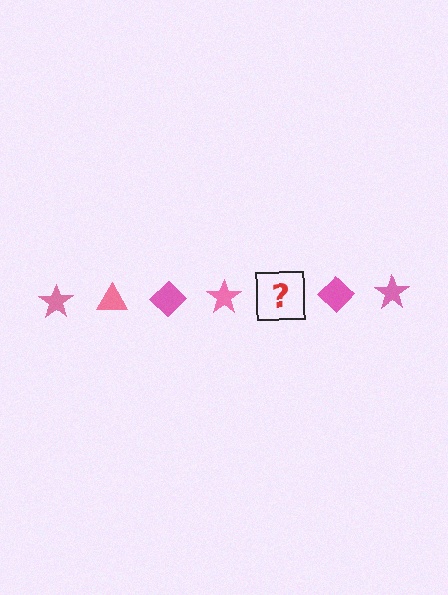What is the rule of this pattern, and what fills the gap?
The rule is that the pattern cycles through star, triangle, diamond shapes in pink. The gap should be filled with a pink triangle.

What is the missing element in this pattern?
The missing element is a pink triangle.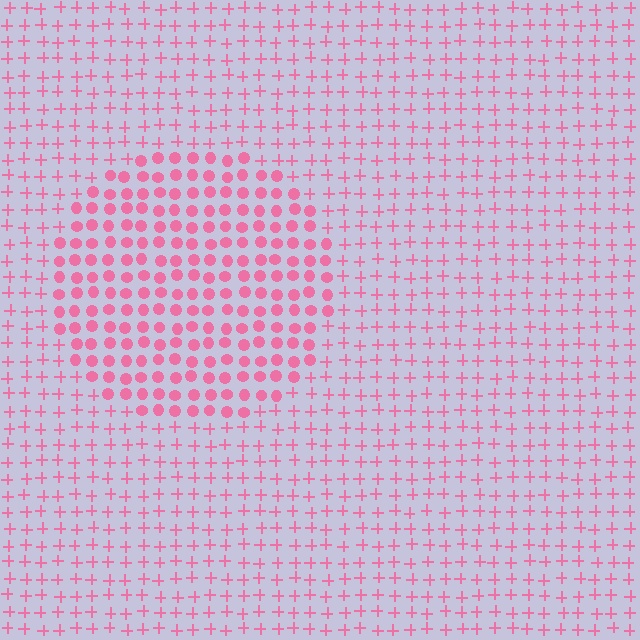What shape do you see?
I see a circle.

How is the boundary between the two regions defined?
The boundary is defined by a change in element shape: circles inside vs. plus signs outside. All elements share the same color and spacing.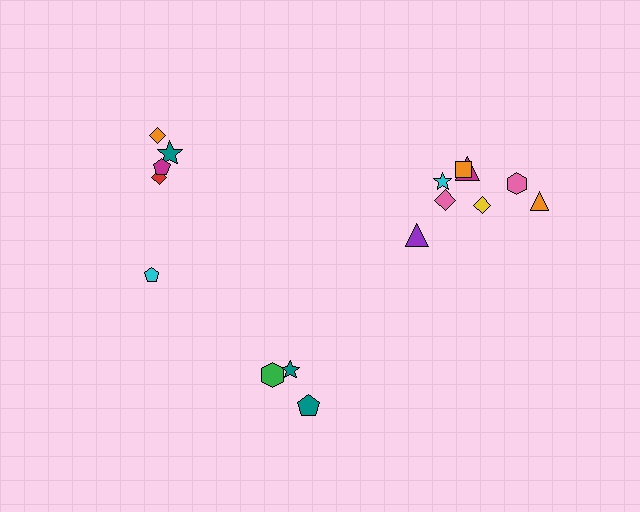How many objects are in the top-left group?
There are 5 objects.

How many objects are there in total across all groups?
There are 16 objects.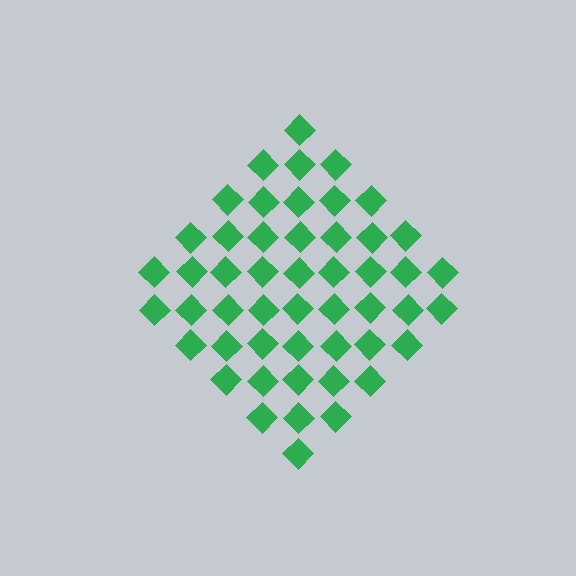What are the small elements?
The small elements are diamonds.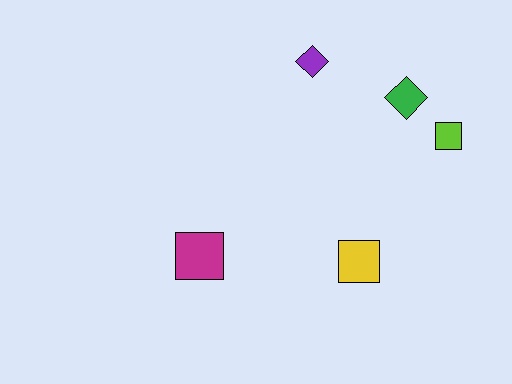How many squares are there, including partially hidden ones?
There are 3 squares.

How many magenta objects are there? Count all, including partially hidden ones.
There is 1 magenta object.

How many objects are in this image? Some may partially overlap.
There are 5 objects.